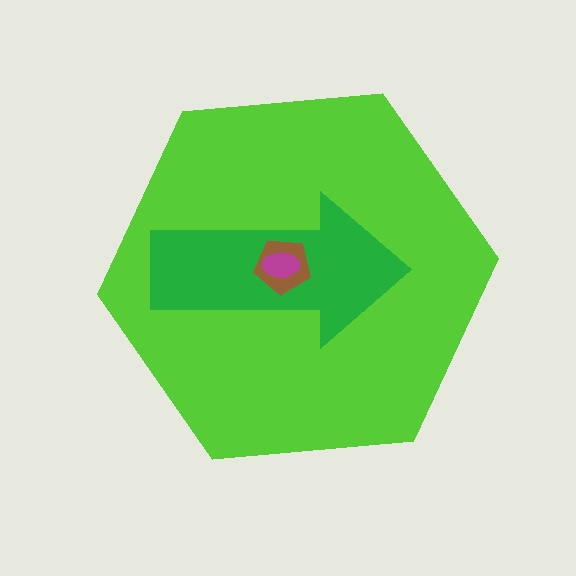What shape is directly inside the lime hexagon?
The green arrow.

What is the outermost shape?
The lime hexagon.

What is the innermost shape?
The magenta ellipse.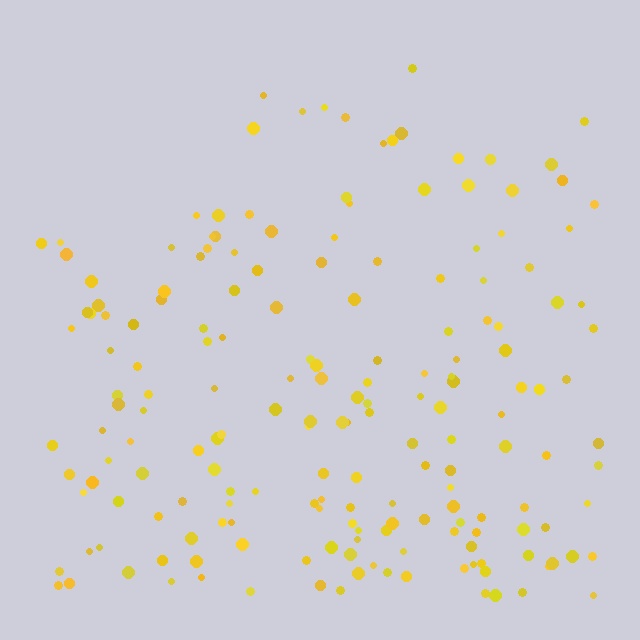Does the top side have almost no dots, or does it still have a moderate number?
Still a moderate number, just noticeably fewer than the bottom.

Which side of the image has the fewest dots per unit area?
The top.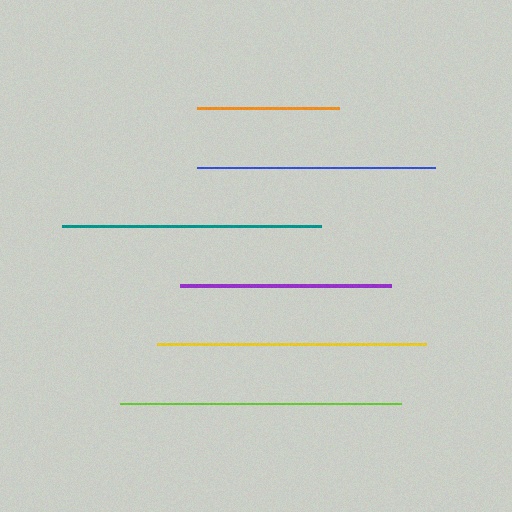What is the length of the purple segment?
The purple segment is approximately 211 pixels long.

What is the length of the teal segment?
The teal segment is approximately 259 pixels long.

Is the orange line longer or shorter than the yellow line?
The yellow line is longer than the orange line.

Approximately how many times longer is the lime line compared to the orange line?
The lime line is approximately 2.0 times the length of the orange line.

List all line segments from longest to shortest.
From longest to shortest: lime, yellow, teal, blue, purple, orange.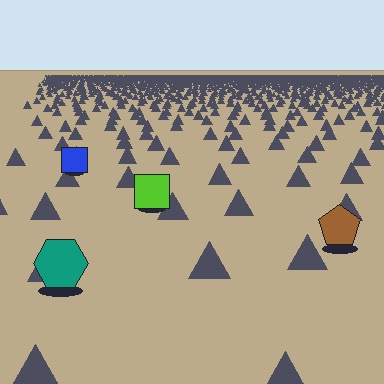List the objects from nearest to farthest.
From nearest to farthest: the teal hexagon, the brown pentagon, the lime square, the blue square.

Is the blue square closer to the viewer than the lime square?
No. The lime square is closer — you can tell from the texture gradient: the ground texture is coarser near it.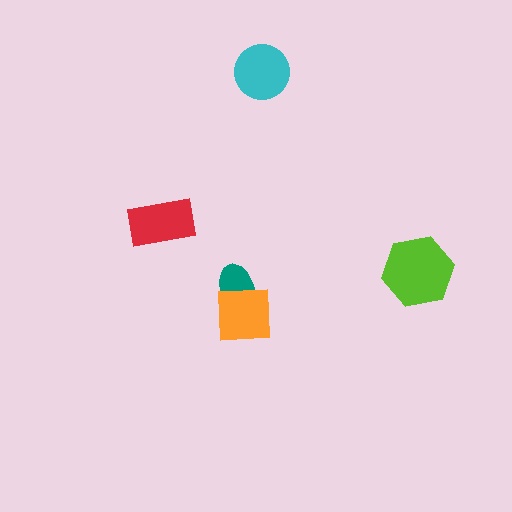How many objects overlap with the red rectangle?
0 objects overlap with the red rectangle.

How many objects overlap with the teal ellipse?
1 object overlaps with the teal ellipse.